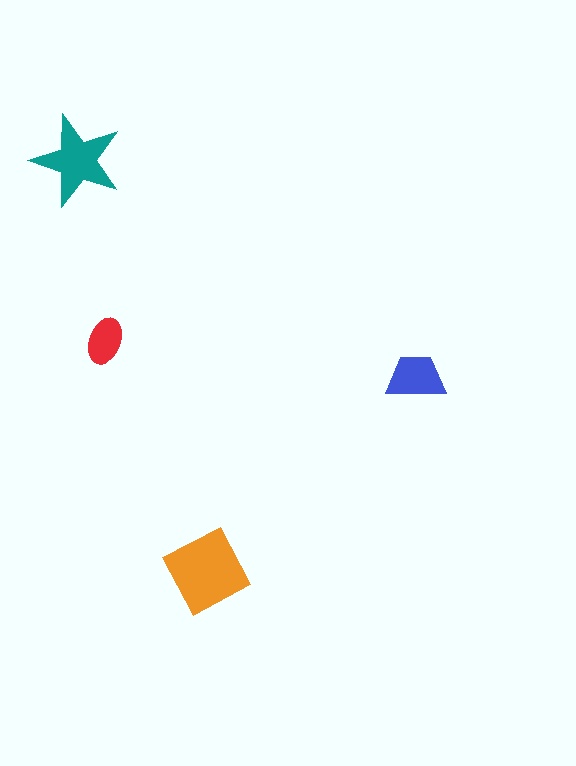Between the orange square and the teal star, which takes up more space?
The orange square.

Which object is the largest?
The orange square.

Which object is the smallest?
The red ellipse.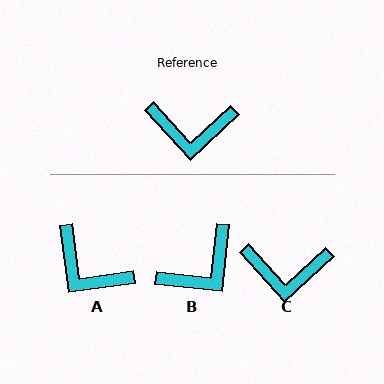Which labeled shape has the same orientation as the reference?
C.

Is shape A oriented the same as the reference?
No, it is off by about 35 degrees.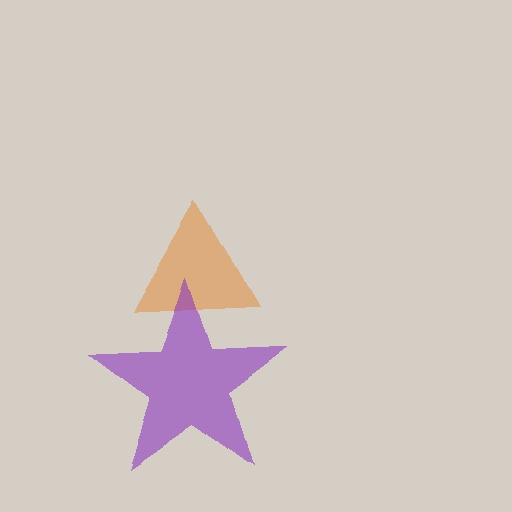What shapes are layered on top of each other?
The layered shapes are: an orange triangle, a purple star.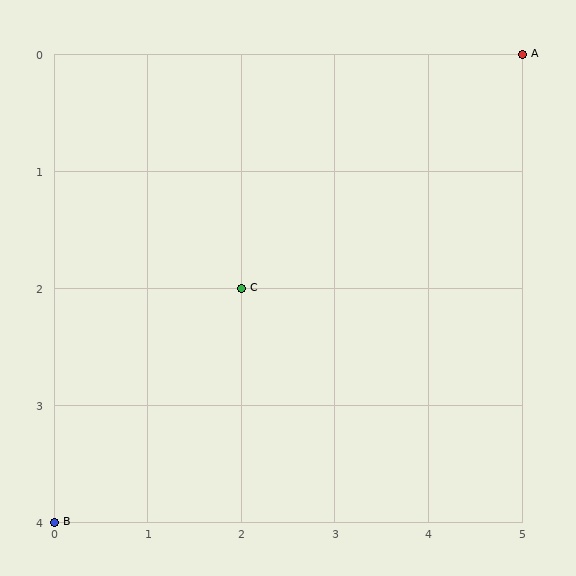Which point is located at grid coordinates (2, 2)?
Point C is at (2, 2).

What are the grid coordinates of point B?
Point B is at grid coordinates (0, 4).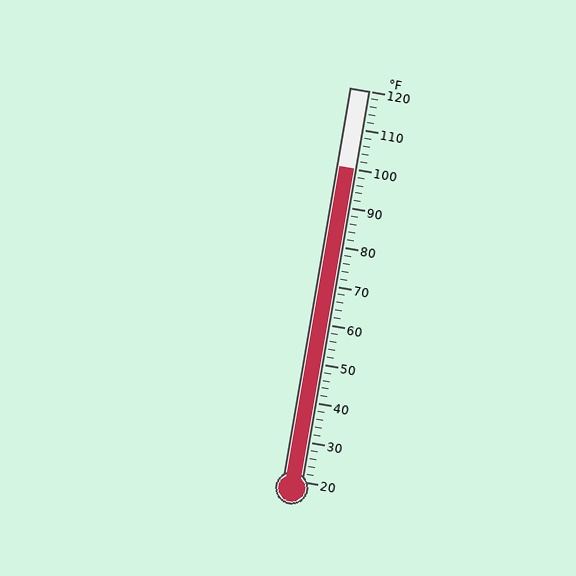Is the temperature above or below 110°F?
The temperature is below 110°F.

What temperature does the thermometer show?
The thermometer shows approximately 100°F.